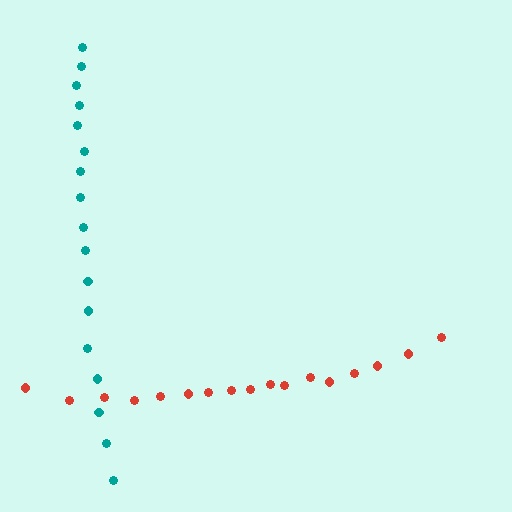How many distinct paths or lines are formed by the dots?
There are 2 distinct paths.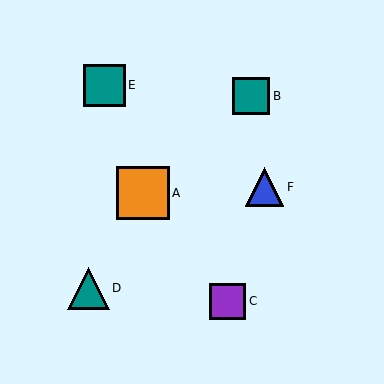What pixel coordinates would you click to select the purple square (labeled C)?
Click at (228, 301) to select the purple square C.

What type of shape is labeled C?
Shape C is a purple square.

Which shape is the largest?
The orange square (labeled A) is the largest.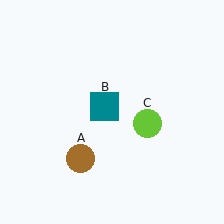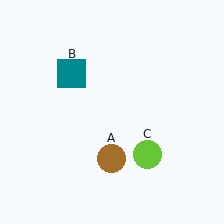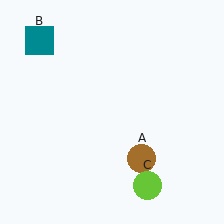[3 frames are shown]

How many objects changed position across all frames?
3 objects changed position: brown circle (object A), teal square (object B), lime circle (object C).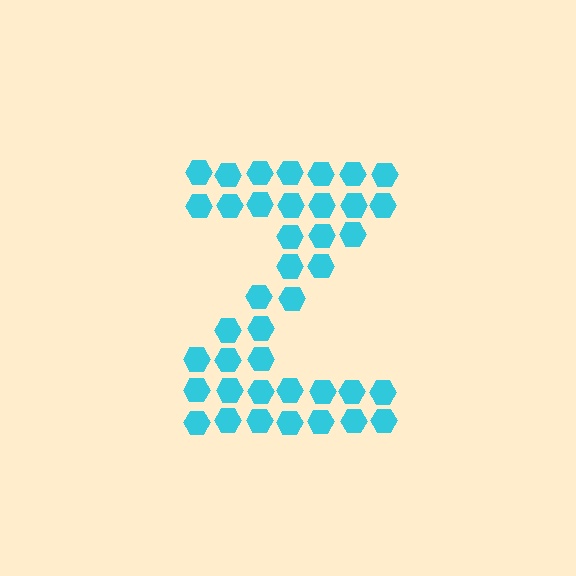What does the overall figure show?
The overall figure shows the letter Z.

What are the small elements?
The small elements are hexagons.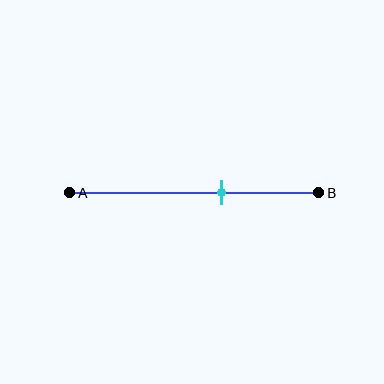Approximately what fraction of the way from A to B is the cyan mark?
The cyan mark is approximately 60% of the way from A to B.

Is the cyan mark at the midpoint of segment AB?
No, the mark is at about 60% from A, not at the 50% midpoint.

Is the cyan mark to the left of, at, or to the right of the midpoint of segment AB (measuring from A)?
The cyan mark is to the right of the midpoint of segment AB.